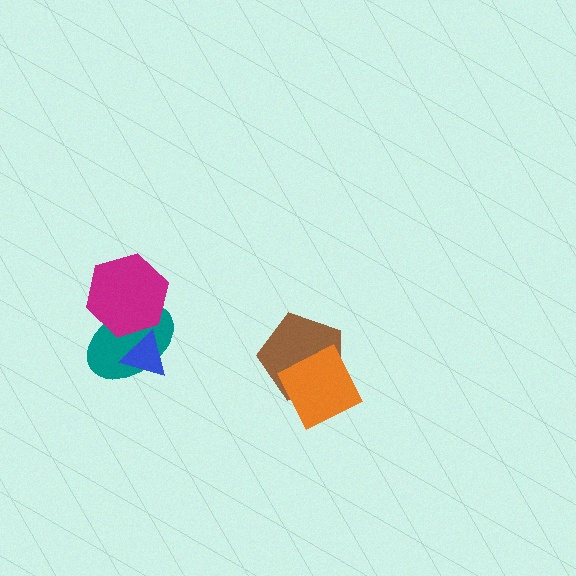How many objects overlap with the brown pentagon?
1 object overlaps with the brown pentagon.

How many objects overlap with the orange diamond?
1 object overlaps with the orange diamond.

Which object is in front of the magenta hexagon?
The blue triangle is in front of the magenta hexagon.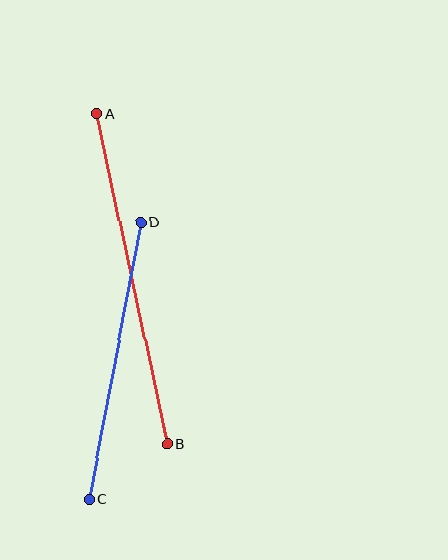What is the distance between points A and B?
The distance is approximately 338 pixels.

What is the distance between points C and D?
The distance is approximately 282 pixels.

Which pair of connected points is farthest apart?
Points A and B are farthest apart.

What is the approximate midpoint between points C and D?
The midpoint is at approximately (115, 360) pixels.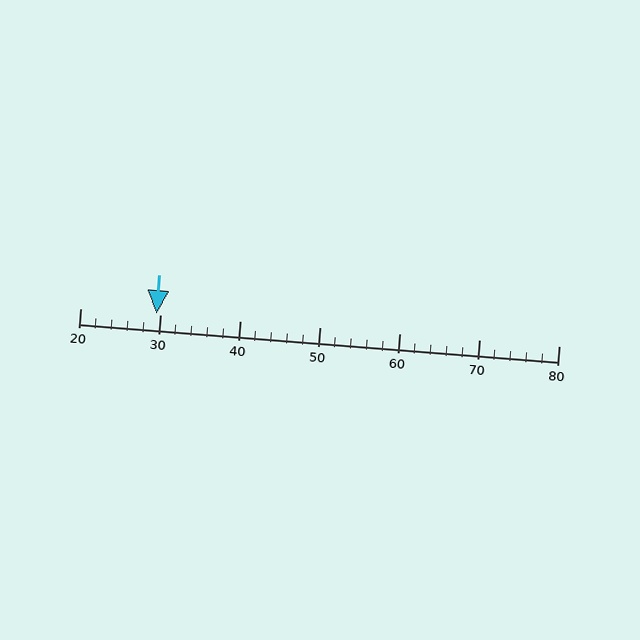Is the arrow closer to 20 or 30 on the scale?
The arrow is closer to 30.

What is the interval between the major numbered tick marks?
The major tick marks are spaced 10 units apart.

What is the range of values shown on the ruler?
The ruler shows values from 20 to 80.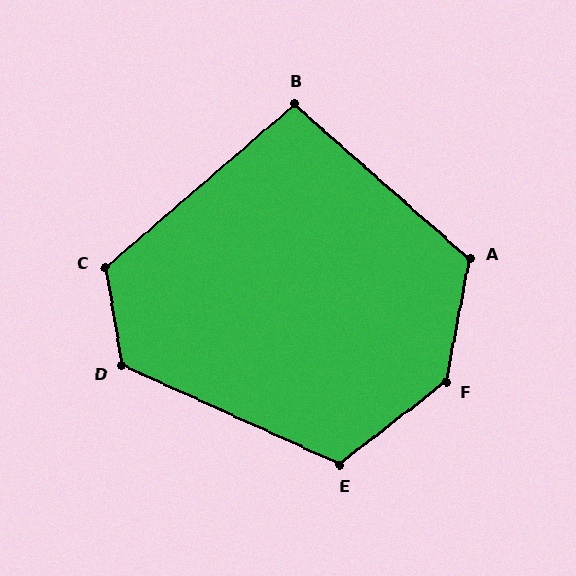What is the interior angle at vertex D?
Approximately 124 degrees (obtuse).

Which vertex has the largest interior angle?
F, at approximately 138 degrees.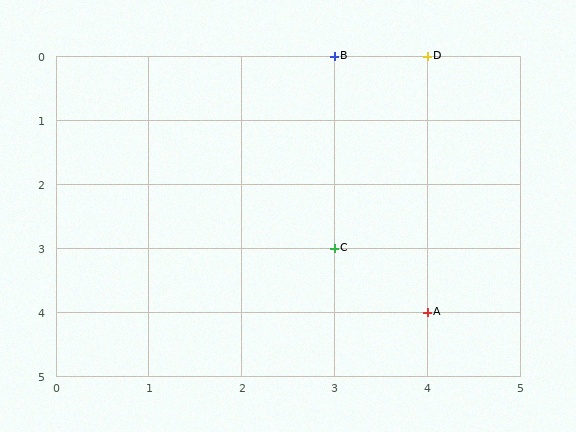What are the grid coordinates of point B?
Point B is at grid coordinates (3, 0).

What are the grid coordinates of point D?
Point D is at grid coordinates (4, 0).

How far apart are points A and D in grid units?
Points A and D are 4 rows apart.